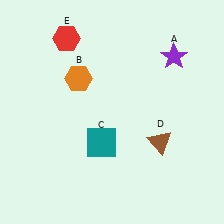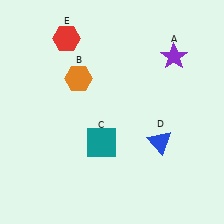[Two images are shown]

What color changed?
The triangle (D) changed from brown in Image 1 to blue in Image 2.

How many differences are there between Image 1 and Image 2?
There is 1 difference between the two images.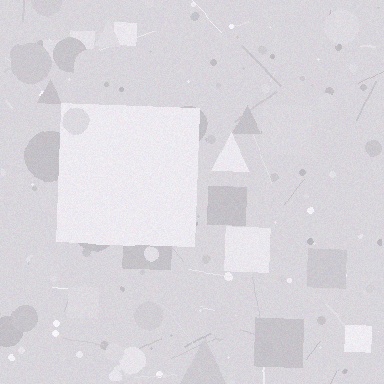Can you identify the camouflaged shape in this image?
The camouflaged shape is a square.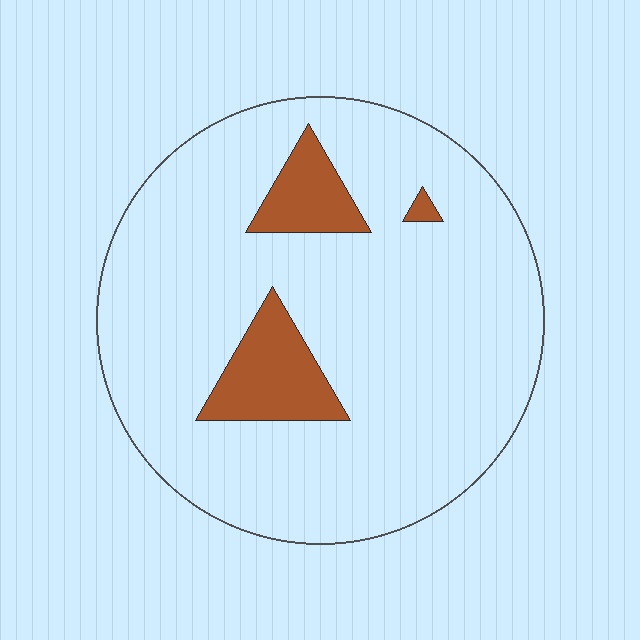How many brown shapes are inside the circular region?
3.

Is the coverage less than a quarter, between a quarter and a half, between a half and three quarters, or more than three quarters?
Less than a quarter.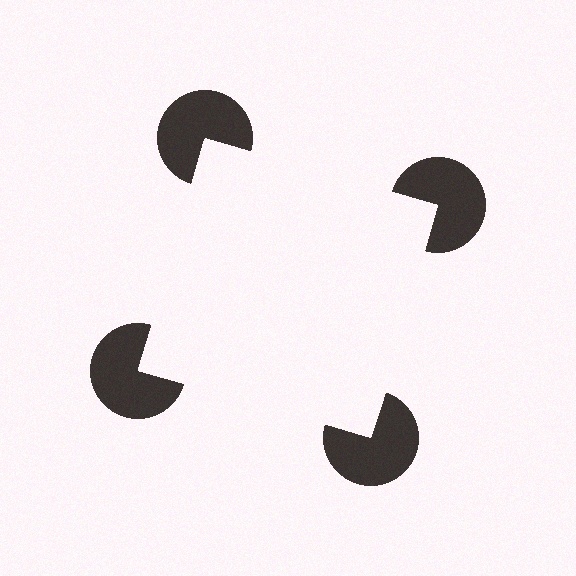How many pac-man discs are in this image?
There are 4 — one at each vertex of the illusory square.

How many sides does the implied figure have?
4 sides.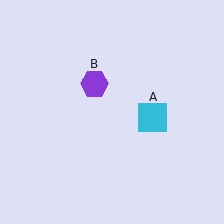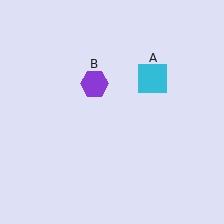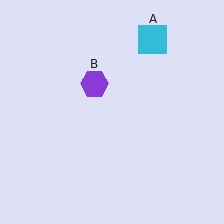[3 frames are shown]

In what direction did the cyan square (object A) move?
The cyan square (object A) moved up.